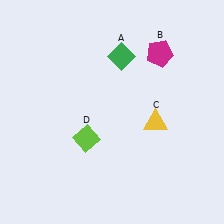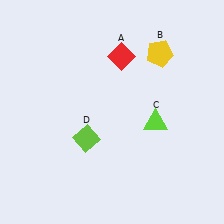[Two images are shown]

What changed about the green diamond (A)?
In Image 1, A is green. In Image 2, it changed to red.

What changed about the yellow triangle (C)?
In Image 1, C is yellow. In Image 2, it changed to lime.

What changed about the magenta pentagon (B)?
In Image 1, B is magenta. In Image 2, it changed to yellow.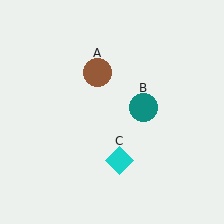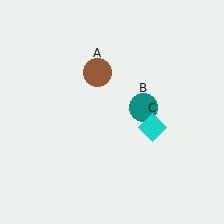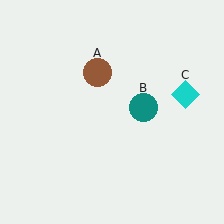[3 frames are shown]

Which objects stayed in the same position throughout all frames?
Brown circle (object A) and teal circle (object B) remained stationary.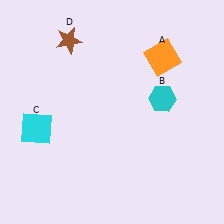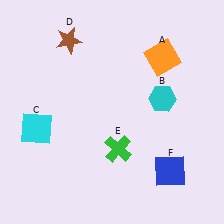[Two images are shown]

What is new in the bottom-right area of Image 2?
A blue square (F) was added in the bottom-right area of Image 2.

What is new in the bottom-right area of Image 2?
A green cross (E) was added in the bottom-right area of Image 2.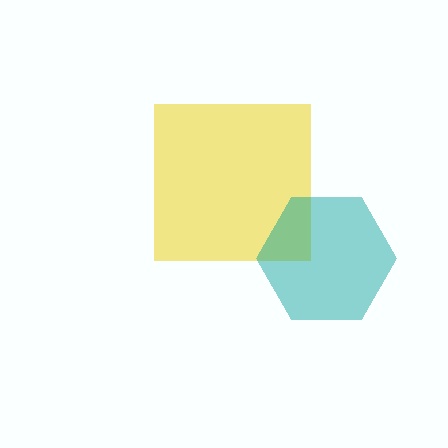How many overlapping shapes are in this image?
There are 2 overlapping shapes in the image.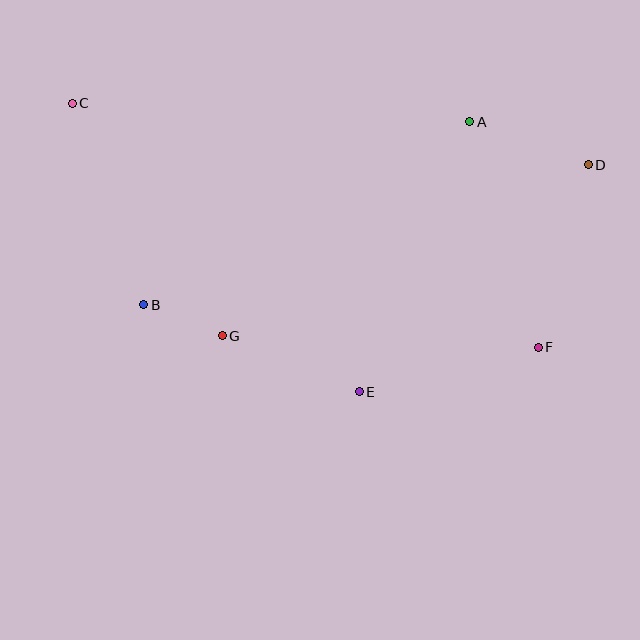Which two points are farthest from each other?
Points C and F are farthest from each other.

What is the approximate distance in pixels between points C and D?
The distance between C and D is approximately 520 pixels.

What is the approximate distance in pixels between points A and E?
The distance between A and E is approximately 292 pixels.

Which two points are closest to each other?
Points B and G are closest to each other.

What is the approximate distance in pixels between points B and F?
The distance between B and F is approximately 397 pixels.